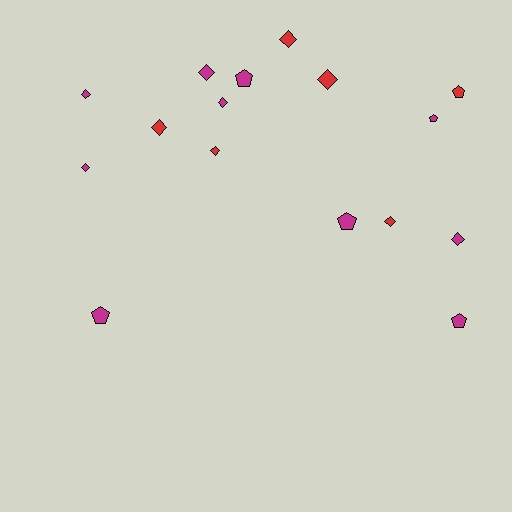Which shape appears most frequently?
Diamond, with 10 objects.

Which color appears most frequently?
Magenta, with 10 objects.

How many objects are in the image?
There are 16 objects.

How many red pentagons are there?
There is 1 red pentagon.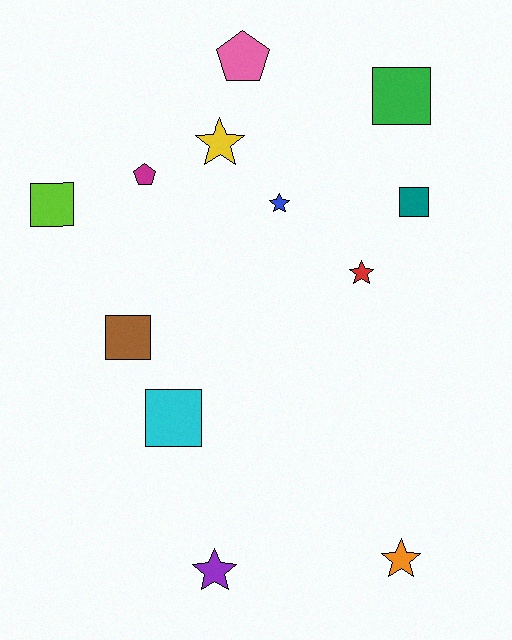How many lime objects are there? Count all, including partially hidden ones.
There is 1 lime object.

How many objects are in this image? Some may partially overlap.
There are 12 objects.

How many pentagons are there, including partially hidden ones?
There are 2 pentagons.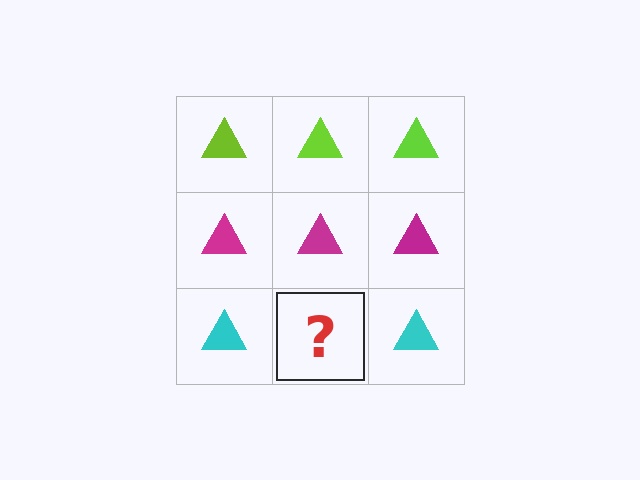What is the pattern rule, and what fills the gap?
The rule is that each row has a consistent color. The gap should be filled with a cyan triangle.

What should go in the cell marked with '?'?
The missing cell should contain a cyan triangle.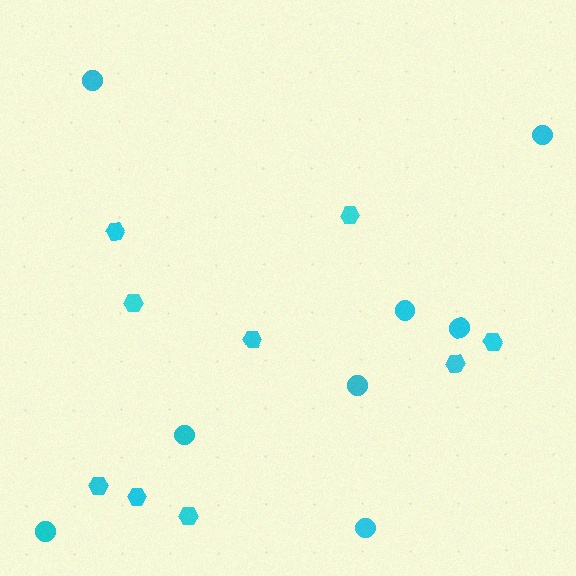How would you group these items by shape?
There are 2 groups: one group of hexagons (9) and one group of circles (8).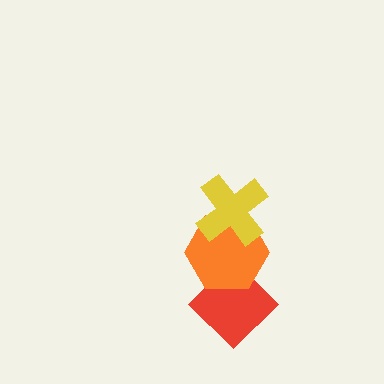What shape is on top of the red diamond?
The orange hexagon is on top of the red diamond.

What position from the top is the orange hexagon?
The orange hexagon is 2nd from the top.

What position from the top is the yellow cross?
The yellow cross is 1st from the top.